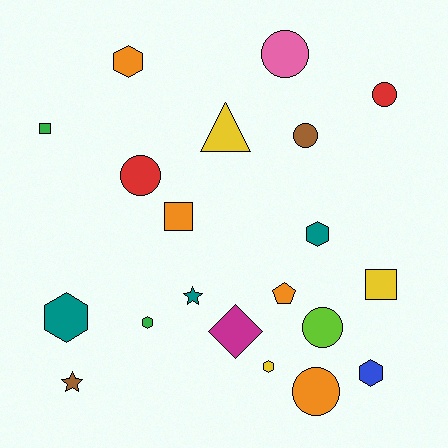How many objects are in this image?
There are 20 objects.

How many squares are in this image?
There are 3 squares.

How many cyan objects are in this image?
There are no cyan objects.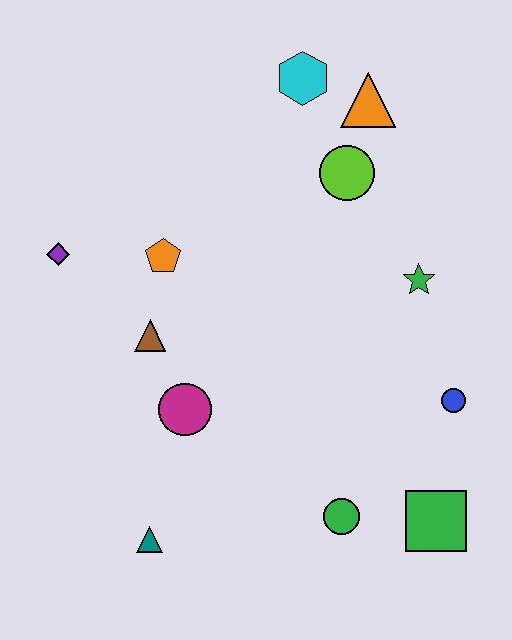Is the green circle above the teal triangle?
Yes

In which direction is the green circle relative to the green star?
The green circle is below the green star.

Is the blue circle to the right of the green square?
Yes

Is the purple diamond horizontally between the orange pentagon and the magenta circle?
No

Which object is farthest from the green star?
The teal triangle is farthest from the green star.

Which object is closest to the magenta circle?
The brown triangle is closest to the magenta circle.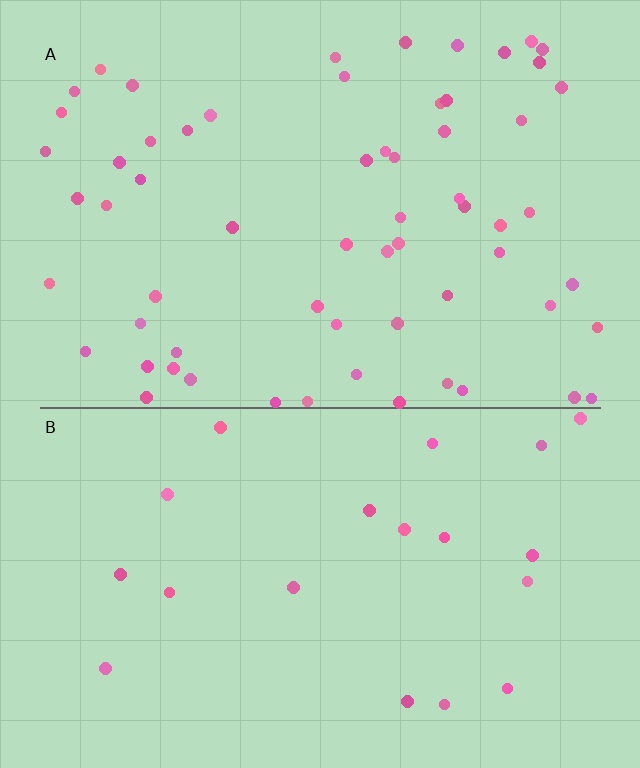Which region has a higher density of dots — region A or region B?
A (the top).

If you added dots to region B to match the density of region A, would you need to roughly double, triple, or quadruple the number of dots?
Approximately triple.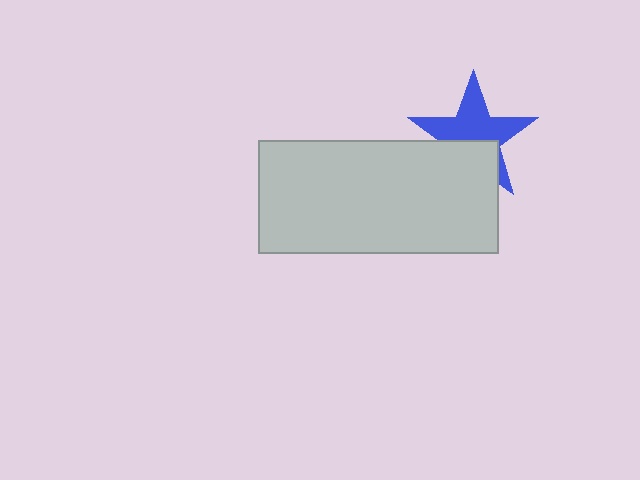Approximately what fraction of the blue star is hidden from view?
Roughly 39% of the blue star is hidden behind the light gray rectangle.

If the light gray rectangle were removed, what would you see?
You would see the complete blue star.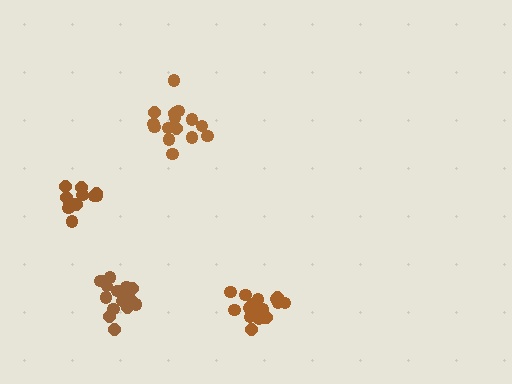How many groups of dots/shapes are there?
There are 4 groups.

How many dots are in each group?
Group 1: 17 dots, Group 2: 12 dots, Group 3: 18 dots, Group 4: 15 dots (62 total).